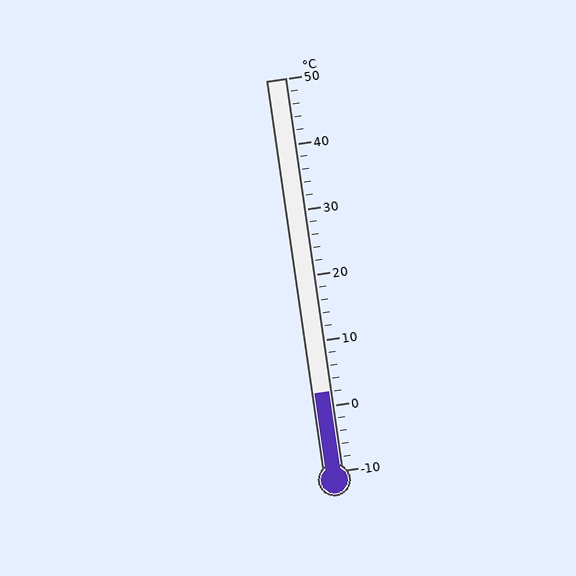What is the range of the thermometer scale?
The thermometer scale ranges from -10°C to 50°C.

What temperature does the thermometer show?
The thermometer shows approximately 2°C.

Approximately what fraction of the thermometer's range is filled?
The thermometer is filled to approximately 20% of its range.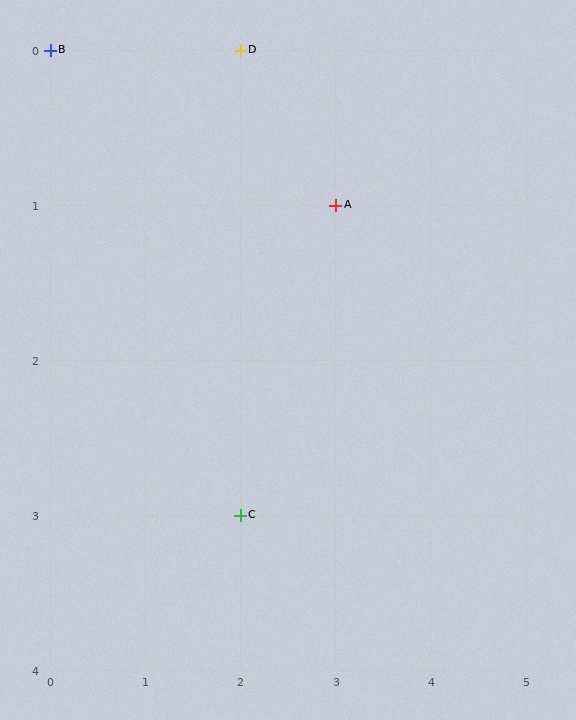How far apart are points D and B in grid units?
Points D and B are 2 columns apart.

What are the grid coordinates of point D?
Point D is at grid coordinates (2, 0).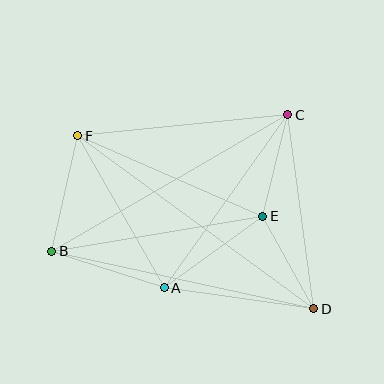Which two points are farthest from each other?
Points D and F are farthest from each other.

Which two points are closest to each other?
Points C and E are closest to each other.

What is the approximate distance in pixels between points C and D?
The distance between C and D is approximately 196 pixels.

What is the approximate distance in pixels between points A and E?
The distance between A and E is approximately 122 pixels.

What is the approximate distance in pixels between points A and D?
The distance between A and D is approximately 151 pixels.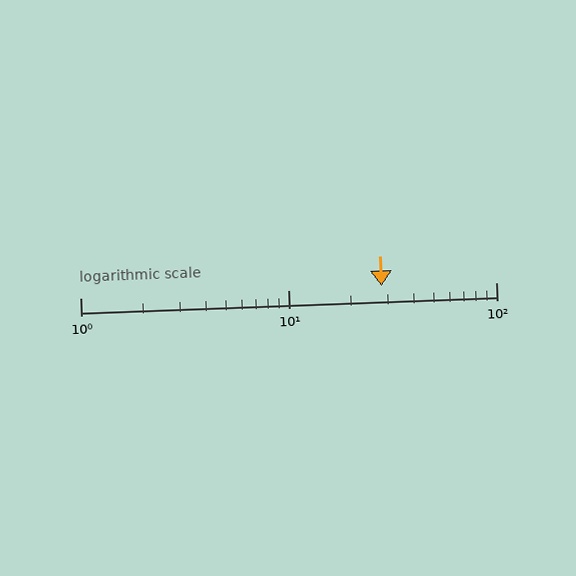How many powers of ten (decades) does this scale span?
The scale spans 2 decades, from 1 to 100.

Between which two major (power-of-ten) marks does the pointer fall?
The pointer is between 10 and 100.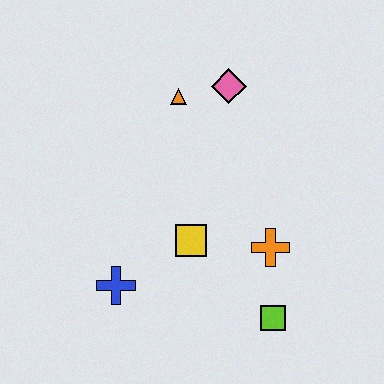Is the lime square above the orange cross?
No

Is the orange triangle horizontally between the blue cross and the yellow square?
Yes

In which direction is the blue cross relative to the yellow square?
The blue cross is to the left of the yellow square.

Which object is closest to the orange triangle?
The pink diamond is closest to the orange triangle.